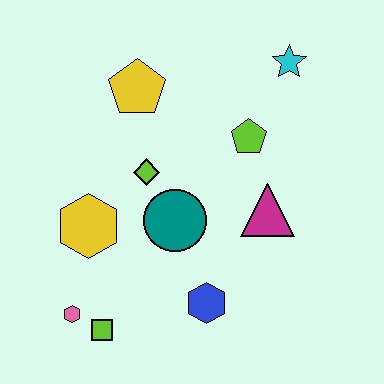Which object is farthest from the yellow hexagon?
The cyan star is farthest from the yellow hexagon.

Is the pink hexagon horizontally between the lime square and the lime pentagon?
No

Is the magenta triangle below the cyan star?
Yes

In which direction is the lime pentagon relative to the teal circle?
The lime pentagon is above the teal circle.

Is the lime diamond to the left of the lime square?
No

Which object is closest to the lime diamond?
The teal circle is closest to the lime diamond.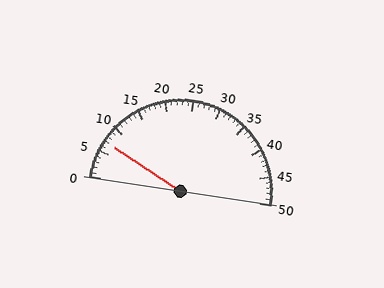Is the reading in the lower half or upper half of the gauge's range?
The reading is in the lower half of the range (0 to 50).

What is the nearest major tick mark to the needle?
The nearest major tick mark is 5.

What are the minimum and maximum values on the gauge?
The gauge ranges from 0 to 50.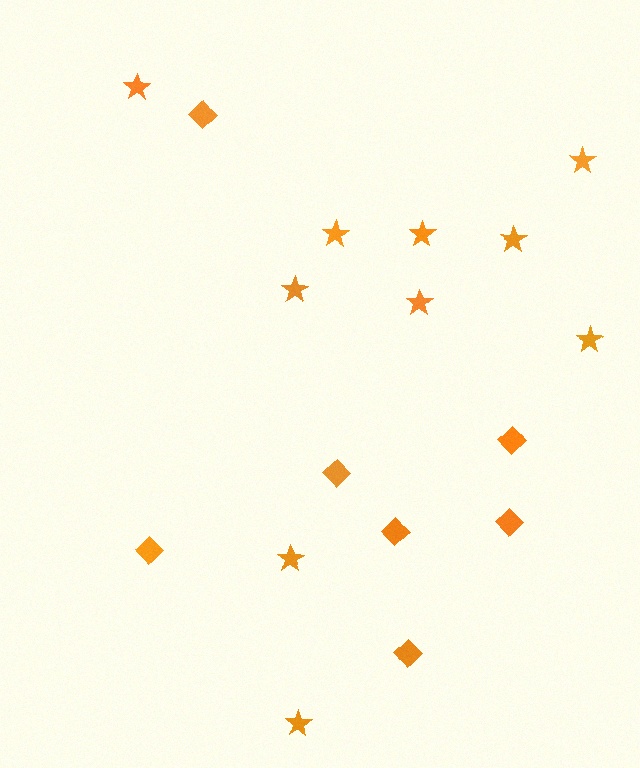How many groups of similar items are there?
There are 2 groups: one group of diamonds (7) and one group of stars (10).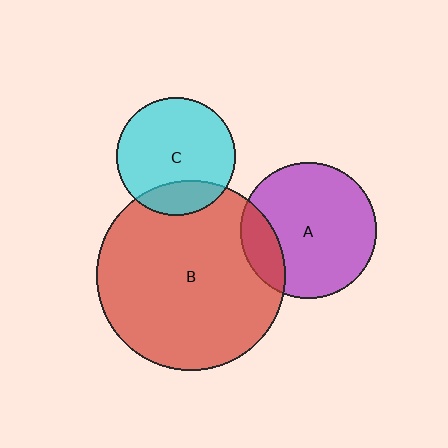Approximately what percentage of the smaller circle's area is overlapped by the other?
Approximately 20%.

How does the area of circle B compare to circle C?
Approximately 2.6 times.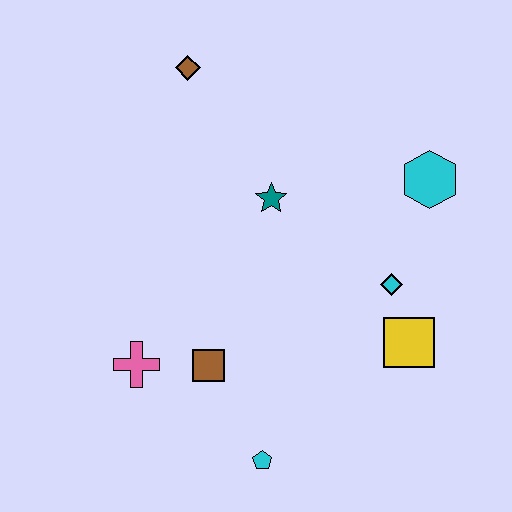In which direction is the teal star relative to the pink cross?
The teal star is above the pink cross.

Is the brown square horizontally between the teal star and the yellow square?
No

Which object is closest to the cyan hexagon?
The cyan diamond is closest to the cyan hexagon.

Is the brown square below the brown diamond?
Yes